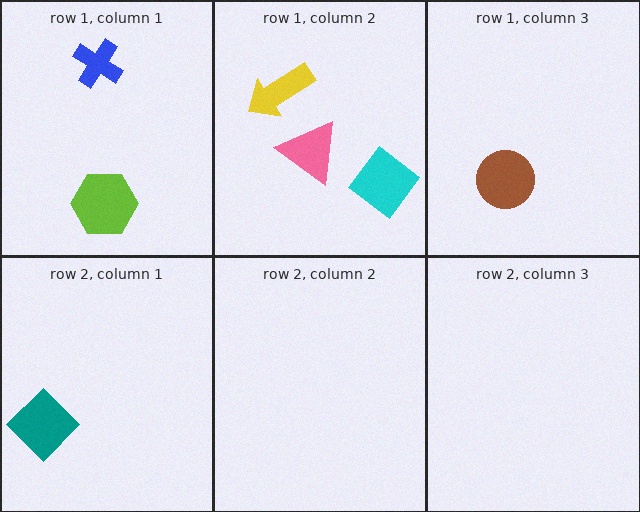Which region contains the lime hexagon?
The row 1, column 1 region.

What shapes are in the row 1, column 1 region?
The lime hexagon, the blue cross.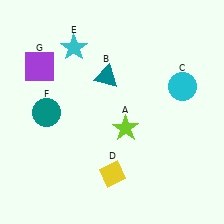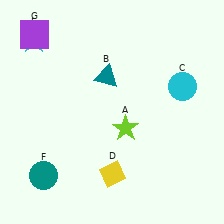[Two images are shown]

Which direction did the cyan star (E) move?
The cyan star (E) moved left.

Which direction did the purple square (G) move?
The purple square (G) moved up.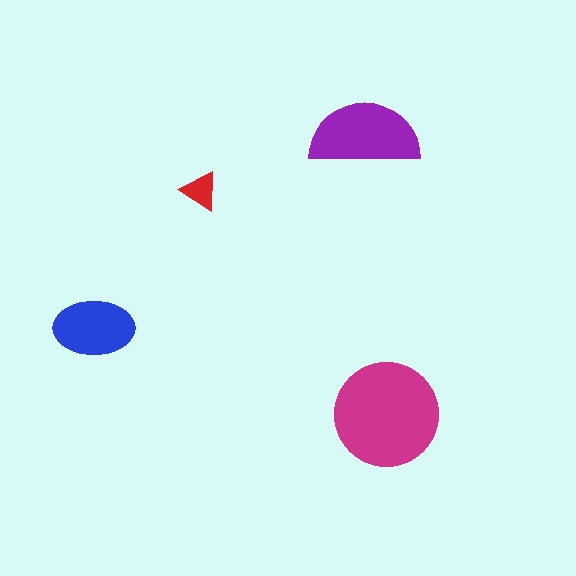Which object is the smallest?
The red triangle.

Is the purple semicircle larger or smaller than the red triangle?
Larger.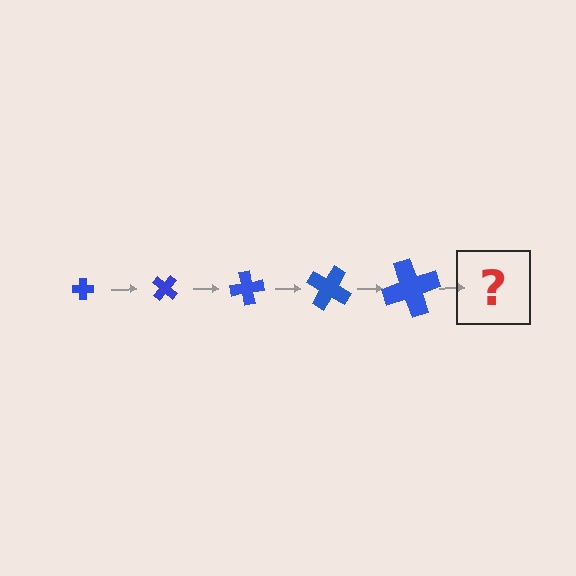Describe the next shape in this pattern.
It should be a cross, larger than the previous one and rotated 200 degrees from the start.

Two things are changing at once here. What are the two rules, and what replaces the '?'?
The two rules are that the cross grows larger each step and it rotates 40 degrees each step. The '?' should be a cross, larger than the previous one and rotated 200 degrees from the start.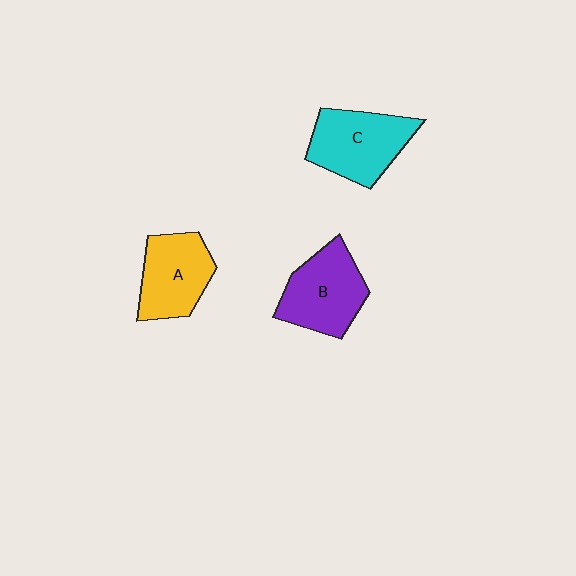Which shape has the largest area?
Shape C (cyan).